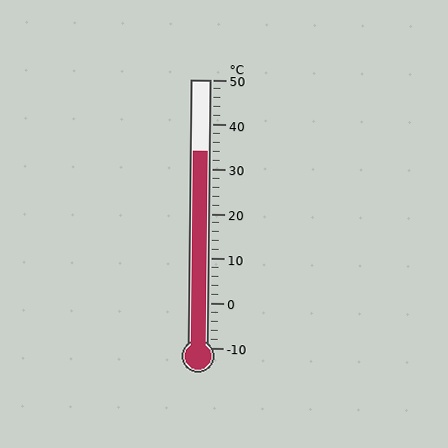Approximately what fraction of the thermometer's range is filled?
The thermometer is filled to approximately 75% of its range.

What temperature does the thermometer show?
The thermometer shows approximately 34°C.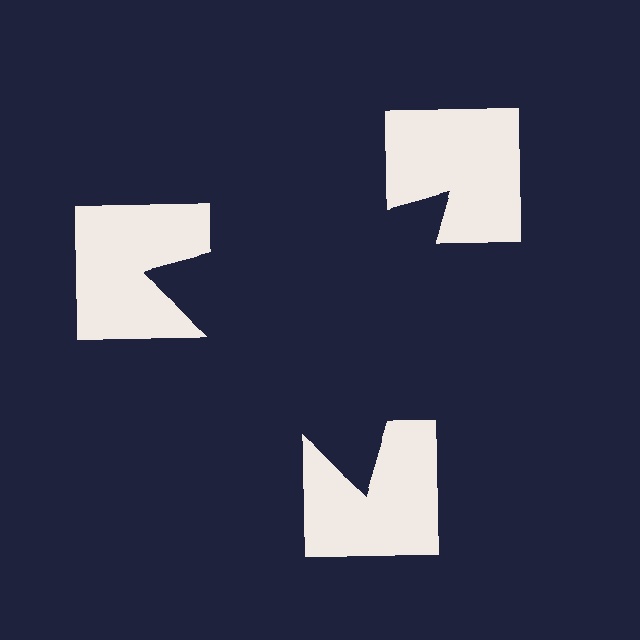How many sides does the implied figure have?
3 sides.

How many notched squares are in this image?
There are 3 — one at each vertex of the illusory triangle.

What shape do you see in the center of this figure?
An illusory triangle — its edges are inferred from the aligned wedge cuts in the notched squares, not physically drawn.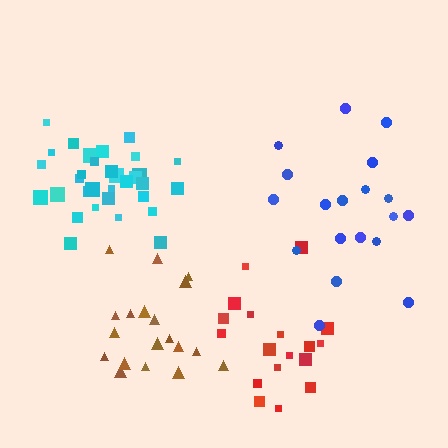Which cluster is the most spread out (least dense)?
Blue.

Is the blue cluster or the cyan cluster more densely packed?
Cyan.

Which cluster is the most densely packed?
Cyan.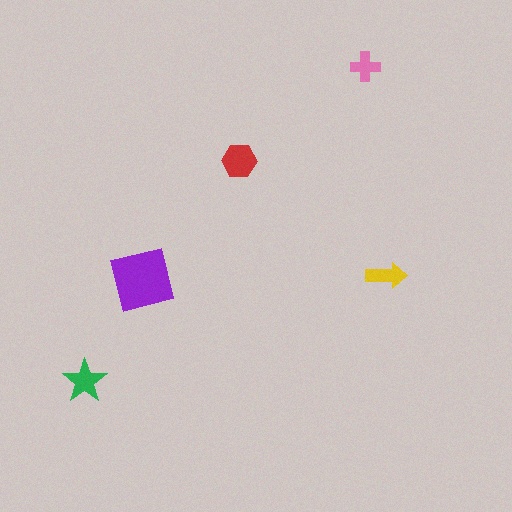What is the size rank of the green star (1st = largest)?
3rd.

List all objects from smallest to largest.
The pink cross, the yellow arrow, the green star, the red hexagon, the purple square.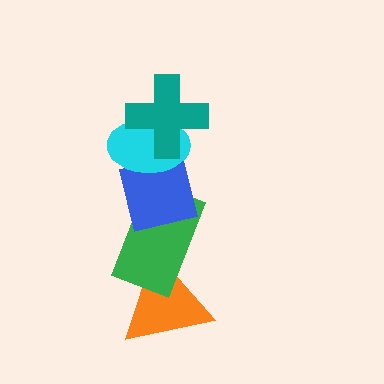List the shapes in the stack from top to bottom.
From top to bottom: the teal cross, the cyan ellipse, the blue square, the green rectangle, the orange triangle.